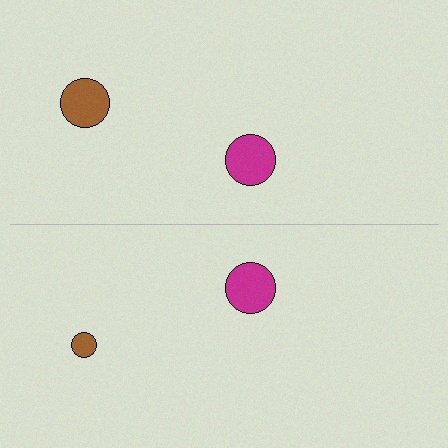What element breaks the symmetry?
The brown circle on the bottom side has a different size than its mirror counterpart.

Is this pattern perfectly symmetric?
No, the pattern is not perfectly symmetric. The brown circle on the bottom side has a different size than its mirror counterpart.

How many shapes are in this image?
There are 4 shapes in this image.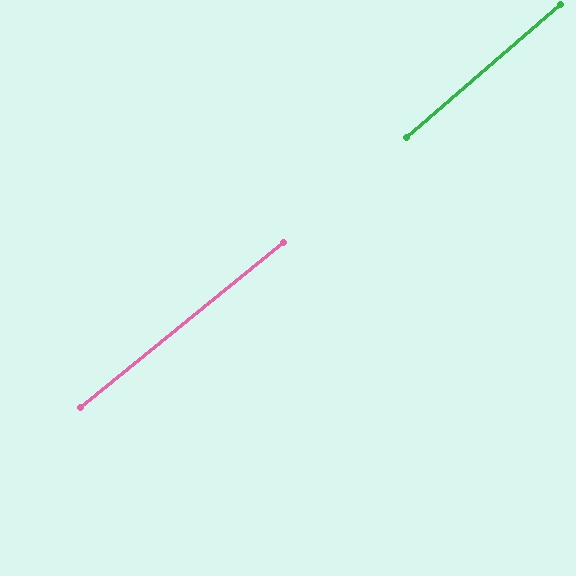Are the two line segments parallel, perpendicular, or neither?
Parallel — their directions differ by only 1.8°.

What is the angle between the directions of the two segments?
Approximately 2 degrees.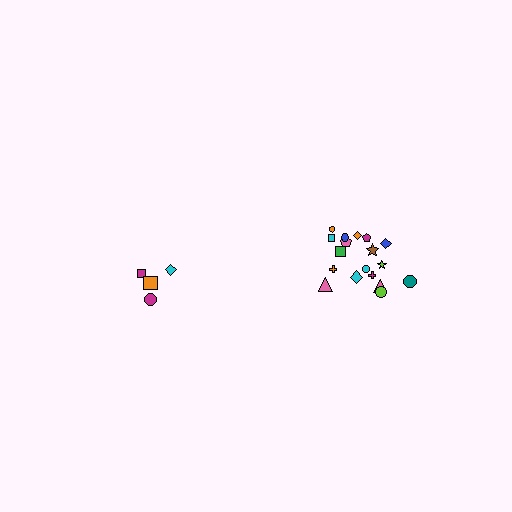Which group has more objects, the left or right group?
The right group.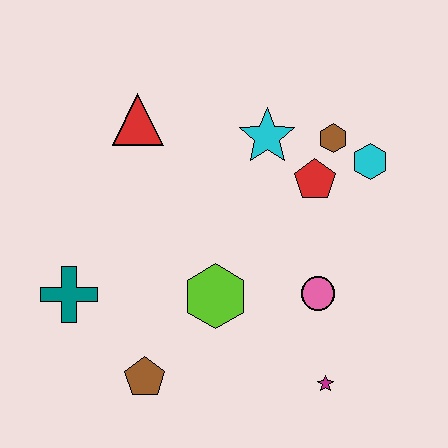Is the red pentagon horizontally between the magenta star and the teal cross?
Yes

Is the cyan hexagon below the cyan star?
Yes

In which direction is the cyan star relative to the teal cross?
The cyan star is to the right of the teal cross.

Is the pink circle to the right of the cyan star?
Yes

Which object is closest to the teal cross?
The brown pentagon is closest to the teal cross.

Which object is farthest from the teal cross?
The cyan hexagon is farthest from the teal cross.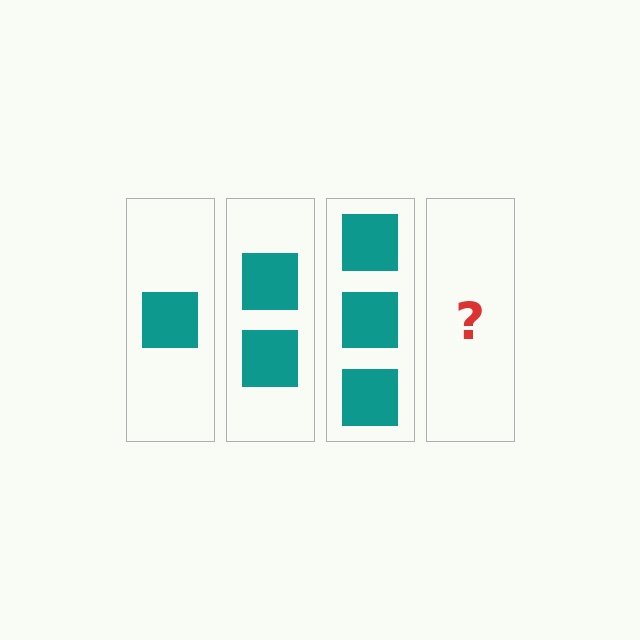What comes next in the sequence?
The next element should be 4 squares.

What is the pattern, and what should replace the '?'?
The pattern is that each step adds one more square. The '?' should be 4 squares.